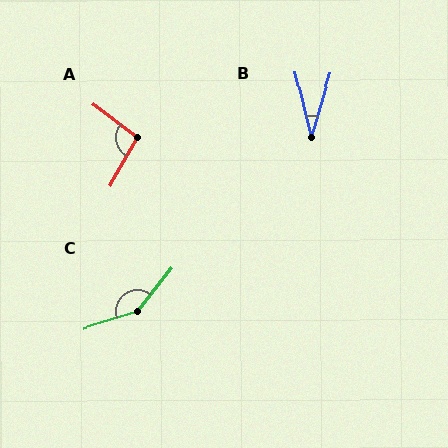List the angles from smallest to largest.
B (29°), A (97°), C (145°).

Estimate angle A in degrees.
Approximately 97 degrees.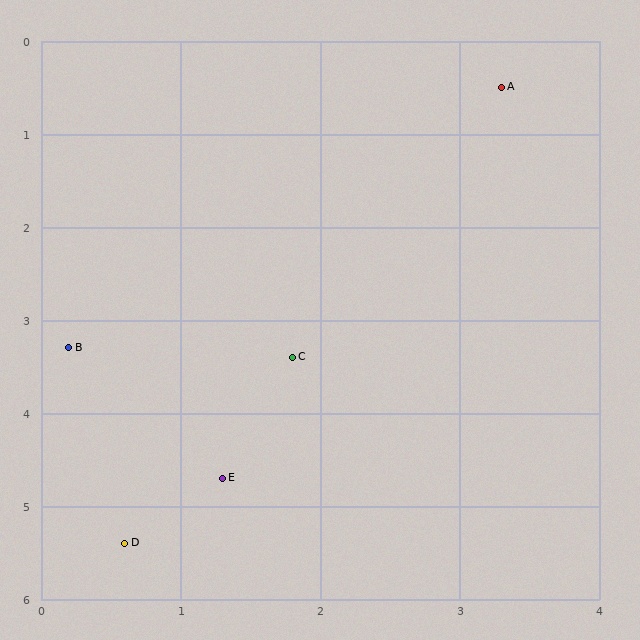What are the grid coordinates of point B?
Point B is at approximately (0.2, 3.3).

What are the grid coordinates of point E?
Point E is at approximately (1.3, 4.7).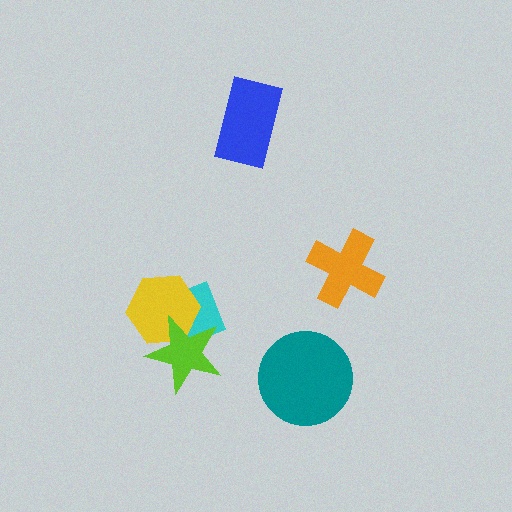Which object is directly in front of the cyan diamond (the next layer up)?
The yellow hexagon is directly in front of the cyan diamond.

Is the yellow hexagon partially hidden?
Yes, it is partially covered by another shape.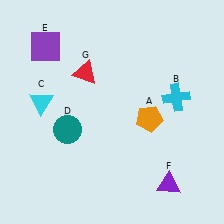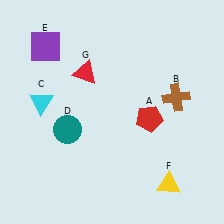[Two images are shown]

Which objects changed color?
A changed from orange to red. B changed from cyan to brown. F changed from purple to yellow.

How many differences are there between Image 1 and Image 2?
There are 3 differences between the two images.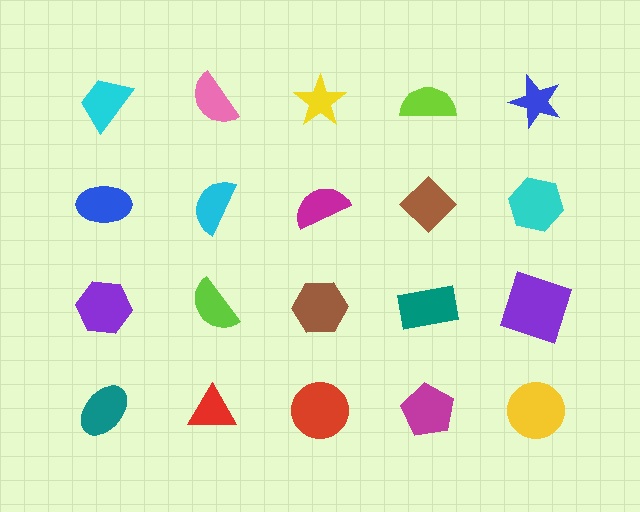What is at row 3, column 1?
A purple hexagon.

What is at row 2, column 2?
A cyan semicircle.